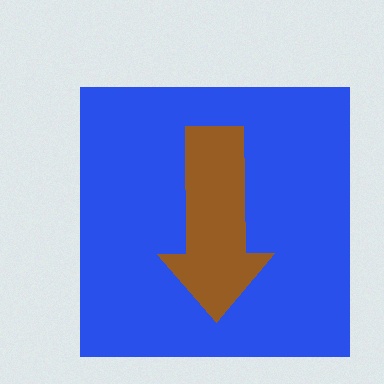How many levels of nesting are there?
2.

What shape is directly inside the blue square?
The brown arrow.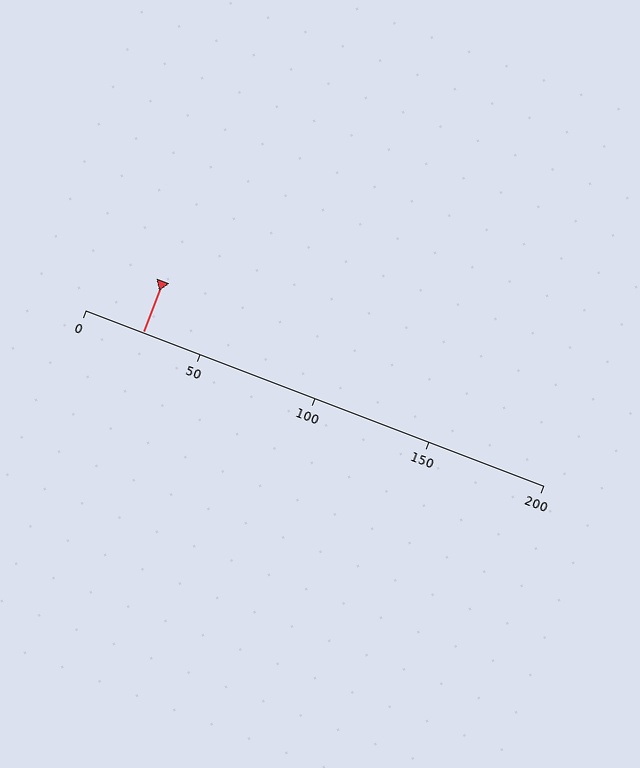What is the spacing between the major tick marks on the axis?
The major ticks are spaced 50 apart.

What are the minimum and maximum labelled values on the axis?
The axis runs from 0 to 200.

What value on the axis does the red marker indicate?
The marker indicates approximately 25.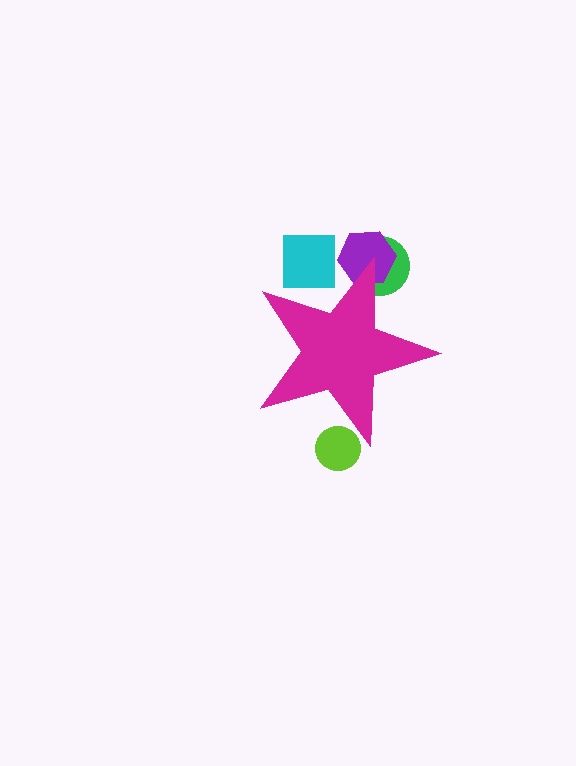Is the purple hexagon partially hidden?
Yes, the purple hexagon is partially hidden behind the magenta star.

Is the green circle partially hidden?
Yes, the green circle is partially hidden behind the magenta star.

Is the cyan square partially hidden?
Yes, the cyan square is partially hidden behind the magenta star.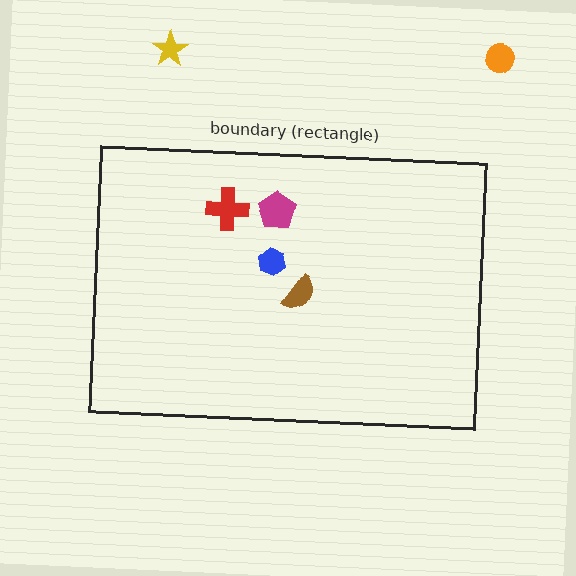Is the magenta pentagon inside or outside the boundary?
Inside.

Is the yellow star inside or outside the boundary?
Outside.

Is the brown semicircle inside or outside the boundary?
Inside.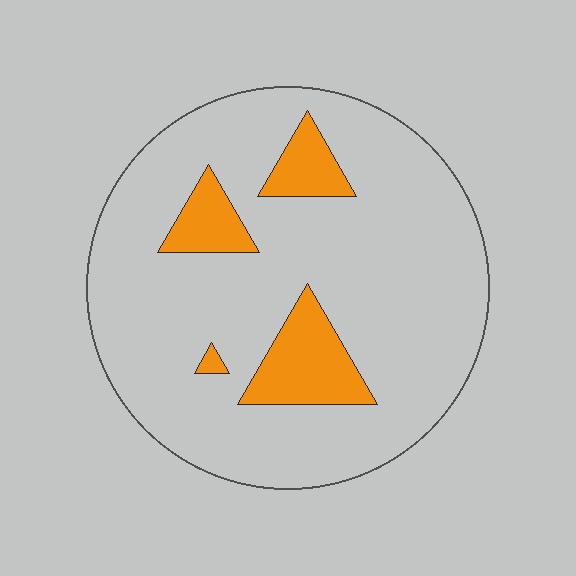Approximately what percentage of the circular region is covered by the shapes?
Approximately 15%.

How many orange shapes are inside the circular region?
4.